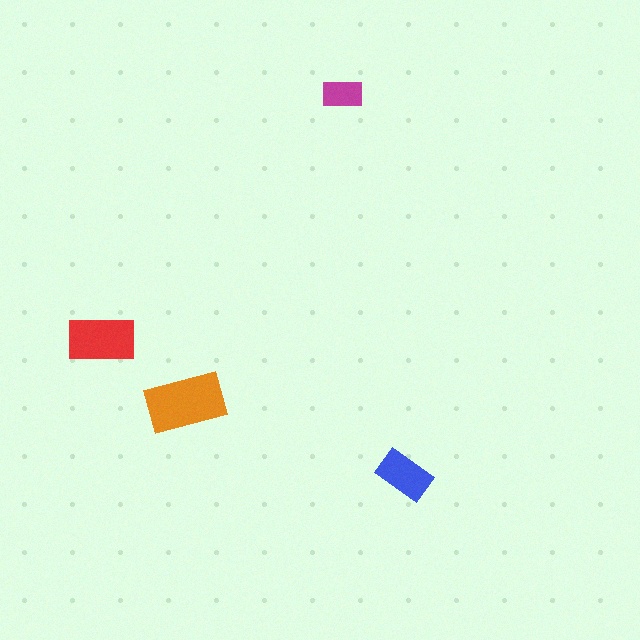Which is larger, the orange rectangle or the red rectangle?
The orange one.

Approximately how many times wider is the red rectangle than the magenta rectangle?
About 1.5 times wider.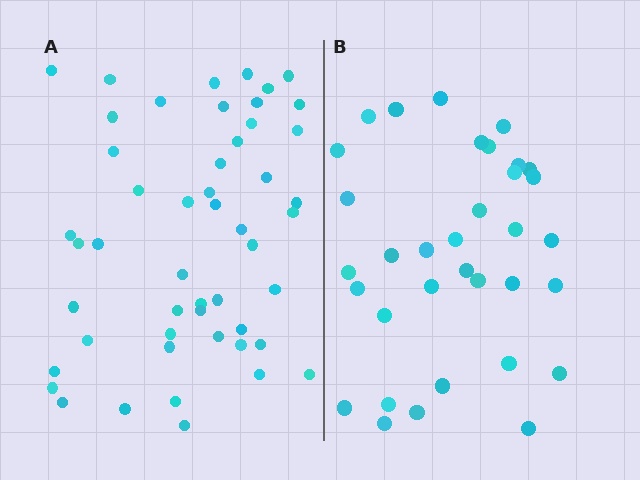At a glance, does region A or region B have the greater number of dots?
Region A (the left region) has more dots.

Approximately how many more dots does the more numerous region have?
Region A has approximately 15 more dots than region B.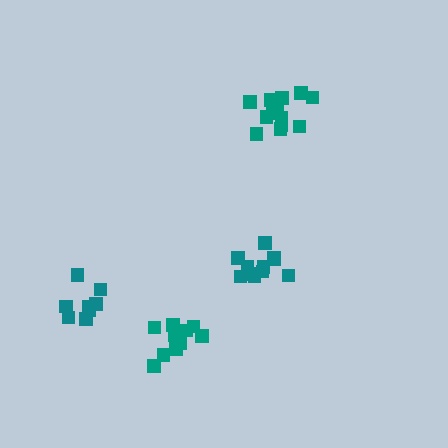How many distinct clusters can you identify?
There are 4 distinct clusters.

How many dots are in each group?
Group 1: 8 dots, Group 2: 10 dots, Group 3: 14 dots, Group 4: 11 dots (43 total).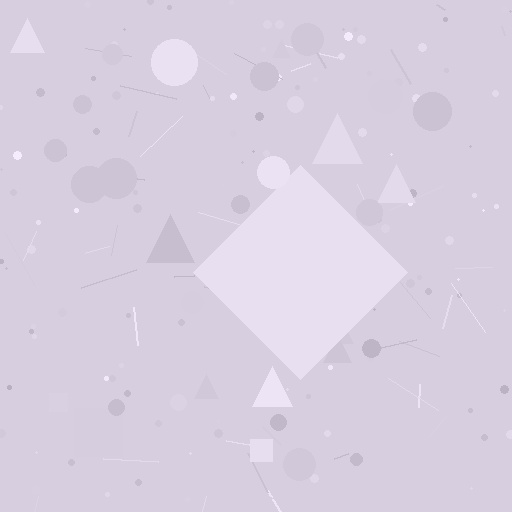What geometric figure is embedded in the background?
A diamond is embedded in the background.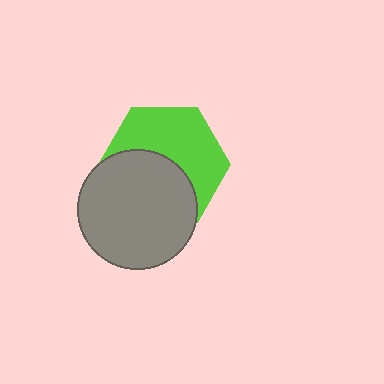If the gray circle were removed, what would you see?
You would see the complete lime hexagon.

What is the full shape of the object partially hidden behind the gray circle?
The partially hidden object is a lime hexagon.